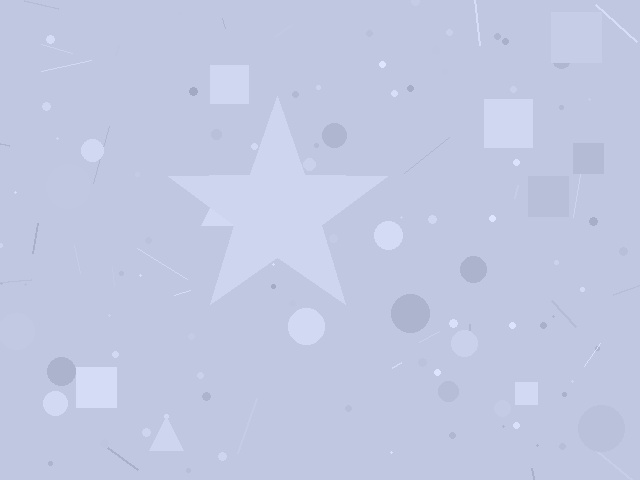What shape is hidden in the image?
A star is hidden in the image.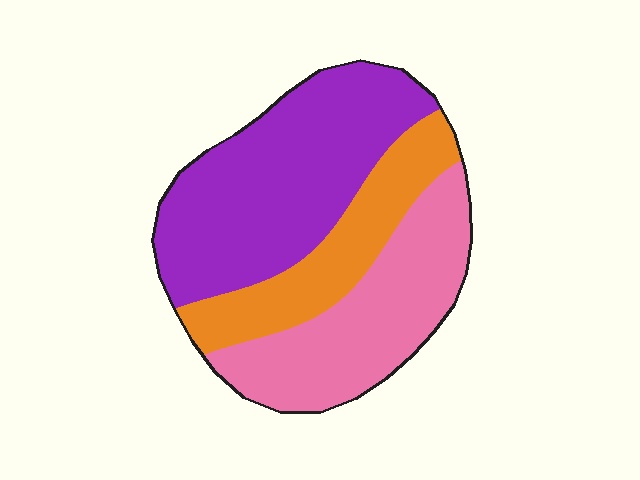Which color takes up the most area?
Purple, at roughly 45%.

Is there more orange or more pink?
Pink.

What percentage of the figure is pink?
Pink covers roughly 35% of the figure.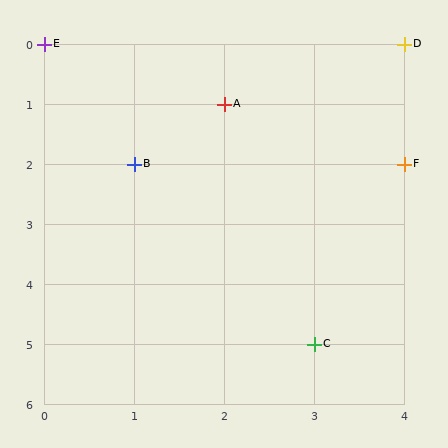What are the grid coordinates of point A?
Point A is at grid coordinates (2, 1).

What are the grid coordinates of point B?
Point B is at grid coordinates (1, 2).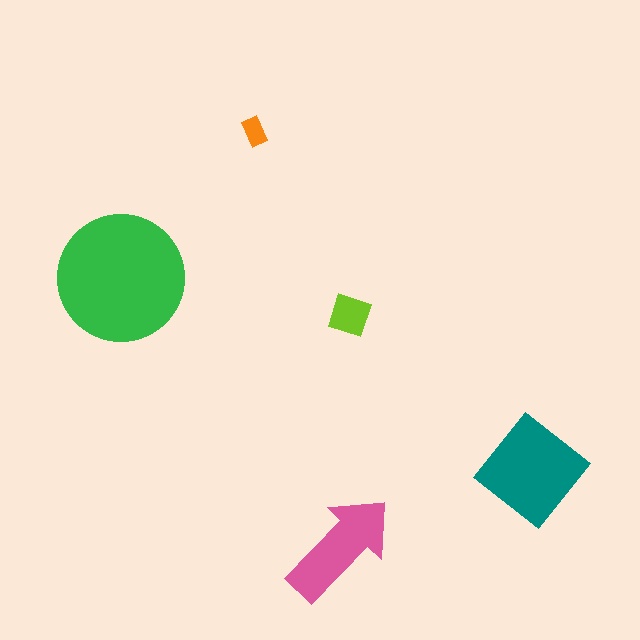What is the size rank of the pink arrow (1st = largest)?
3rd.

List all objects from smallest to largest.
The orange rectangle, the lime diamond, the pink arrow, the teal diamond, the green circle.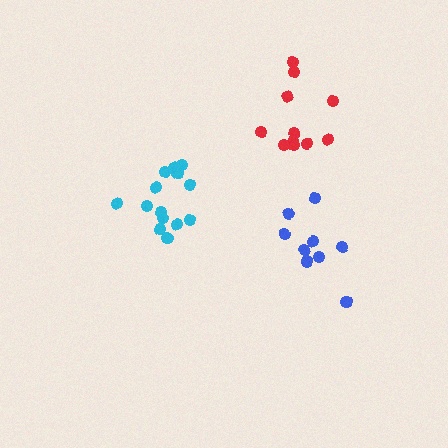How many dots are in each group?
Group 1: 14 dots, Group 2: 11 dots, Group 3: 9 dots (34 total).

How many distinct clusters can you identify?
There are 3 distinct clusters.